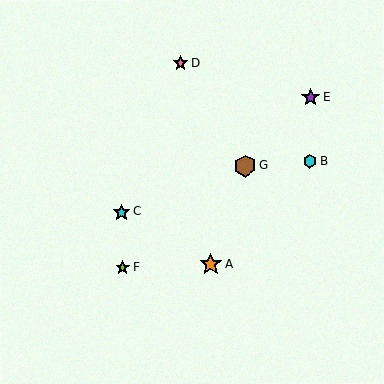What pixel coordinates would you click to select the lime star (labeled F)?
Click at (122, 267) to select the lime star F.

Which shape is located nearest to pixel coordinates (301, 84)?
The purple star (labeled E) at (311, 97) is nearest to that location.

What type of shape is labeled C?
Shape C is a cyan star.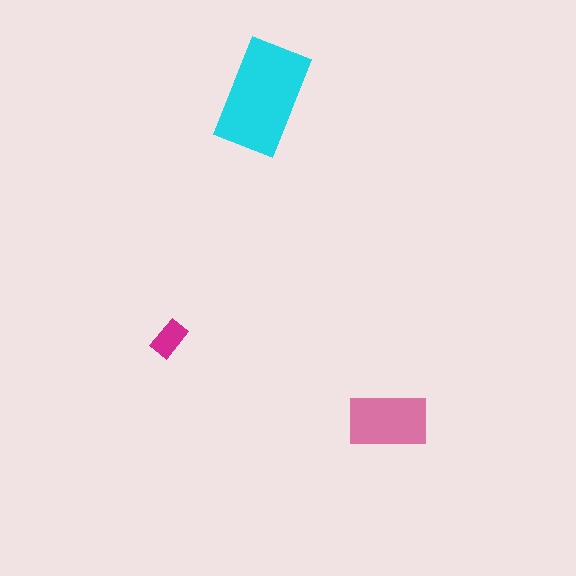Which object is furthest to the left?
The magenta rectangle is leftmost.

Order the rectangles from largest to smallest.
the cyan one, the pink one, the magenta one.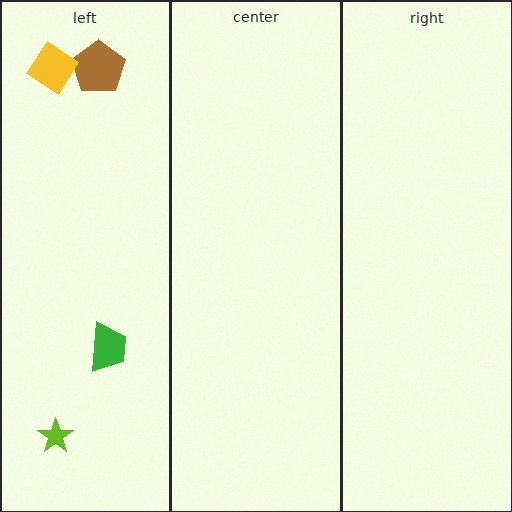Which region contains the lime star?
The left region.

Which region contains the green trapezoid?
The left region.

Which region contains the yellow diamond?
The left region.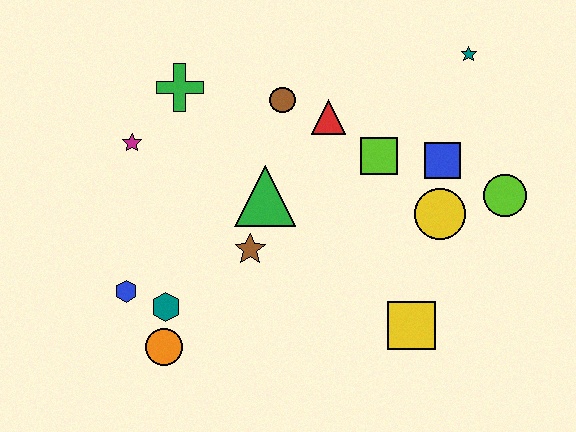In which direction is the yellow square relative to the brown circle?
The yellow square is below the brown circle.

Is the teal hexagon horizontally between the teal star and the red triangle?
No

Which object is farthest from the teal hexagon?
The teal star is farthest from the teal hexagon.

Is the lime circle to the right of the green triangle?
Yes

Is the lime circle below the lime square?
Yes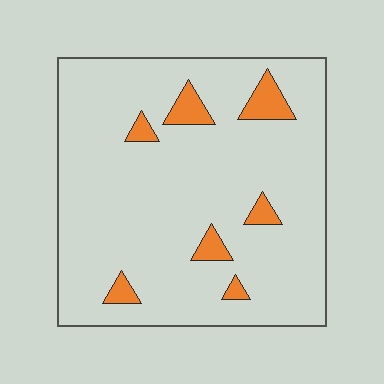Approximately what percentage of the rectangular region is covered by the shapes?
Approximately 10%.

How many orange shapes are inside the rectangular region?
7.